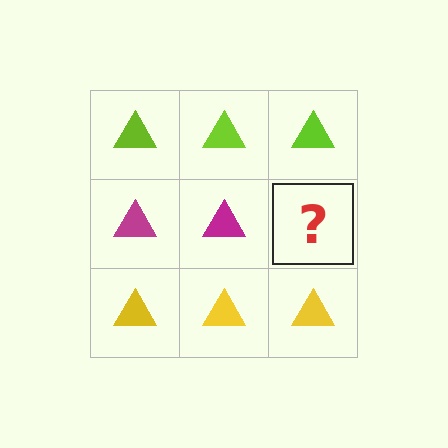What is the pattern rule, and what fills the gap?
The rule is that each row has a consistent color. The gap should be filled with a magenta triangle.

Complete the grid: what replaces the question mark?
The question mark should be replaced with a magenta triangle.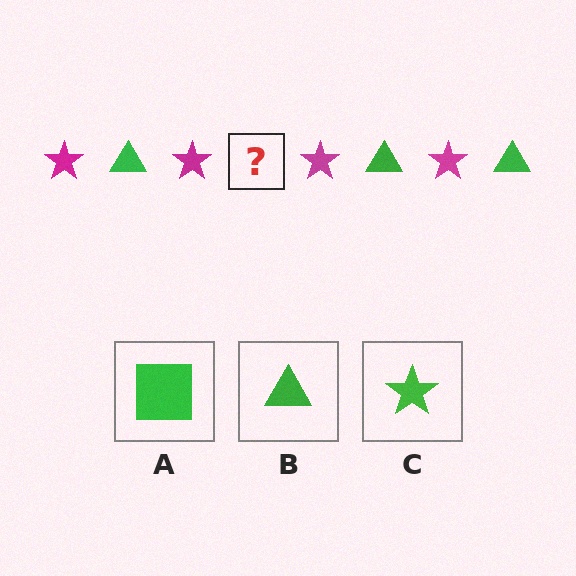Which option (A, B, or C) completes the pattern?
B.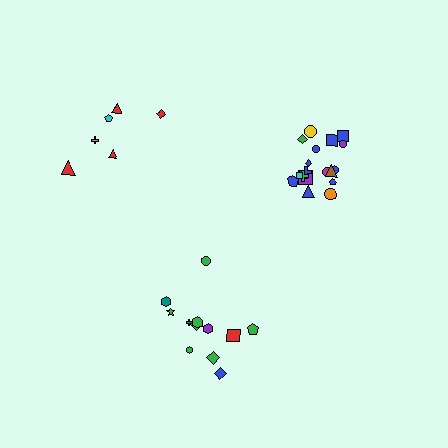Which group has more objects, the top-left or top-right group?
The top-right group.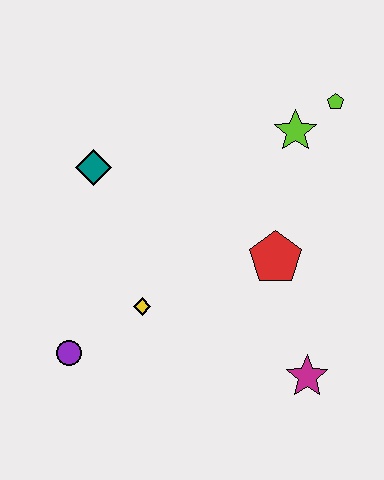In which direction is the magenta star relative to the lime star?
The magenta star is below the lime star.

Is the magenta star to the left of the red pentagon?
No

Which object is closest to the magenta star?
The red pentagon is closest to the magenta star.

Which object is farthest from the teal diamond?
The magenta star is farthest from the teal diamond.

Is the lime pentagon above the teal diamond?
Yes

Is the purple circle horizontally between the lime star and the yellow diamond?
No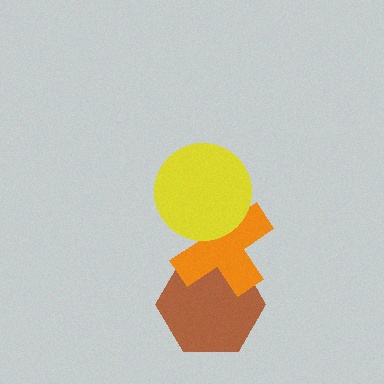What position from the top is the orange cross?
The orange cross is 2nd from the top.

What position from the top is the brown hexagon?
The brown hexagon is 3rd from the top.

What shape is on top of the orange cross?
The yellow circle is on top of the orange cross.